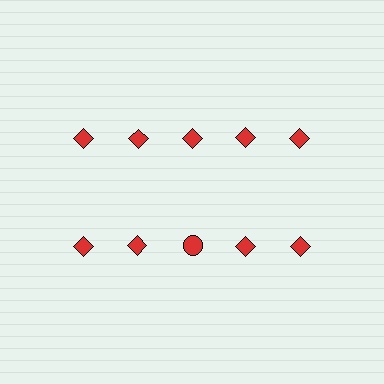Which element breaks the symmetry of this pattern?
The red circle in the second row, center column breaks the symmetry. All other shapes are red diamonds.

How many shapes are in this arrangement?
There are 10 shapes arranged in a grid pattern.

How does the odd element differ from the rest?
It has a different shape: circle instead of diamond.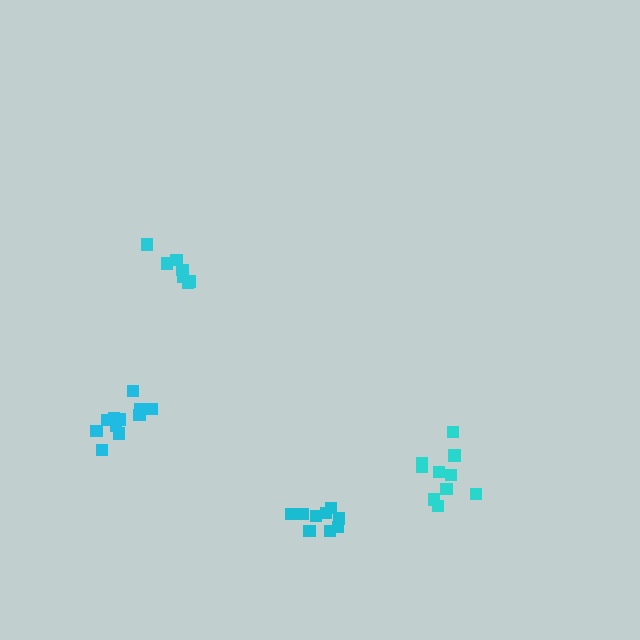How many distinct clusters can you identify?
There are 4 distinct clusters.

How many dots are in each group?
Group 1: 7 dots, Group 2: 10 dots, Group 3: 11 dots, Group 4: 10 dots (38 total).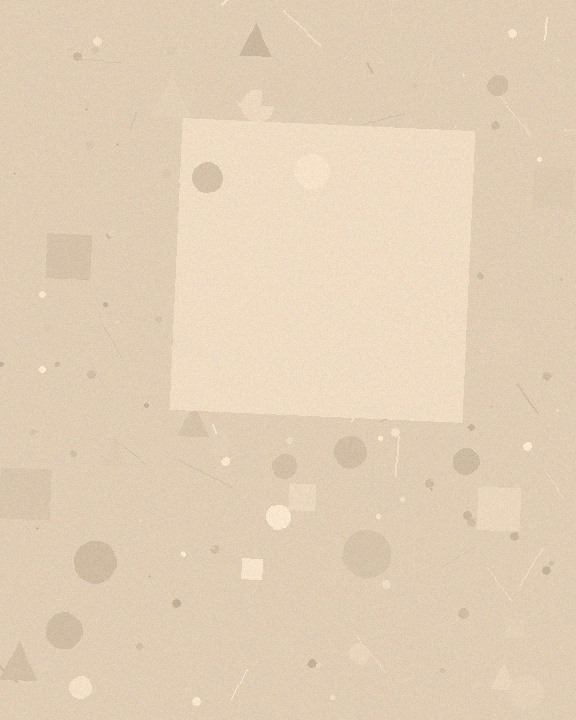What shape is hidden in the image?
A square is hidden in the image.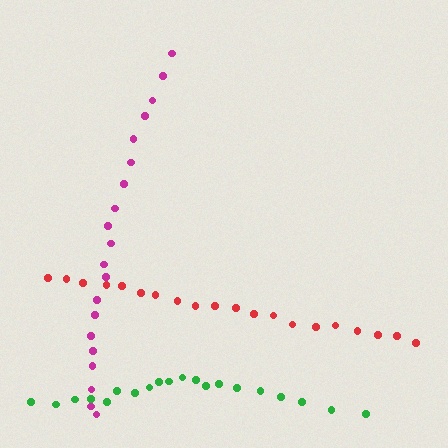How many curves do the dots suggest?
There are 3 distinct paths.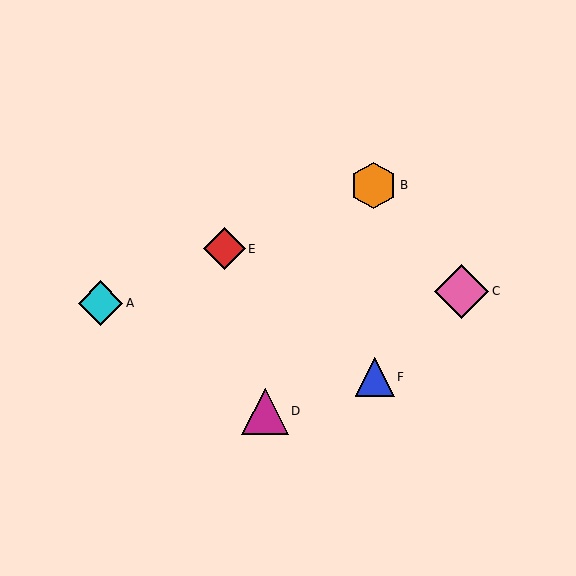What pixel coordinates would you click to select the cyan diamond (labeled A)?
Click at (101, 303) to select the cyan diamond A.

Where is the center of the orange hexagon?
The center of the orange hexagon is at (373, 185).